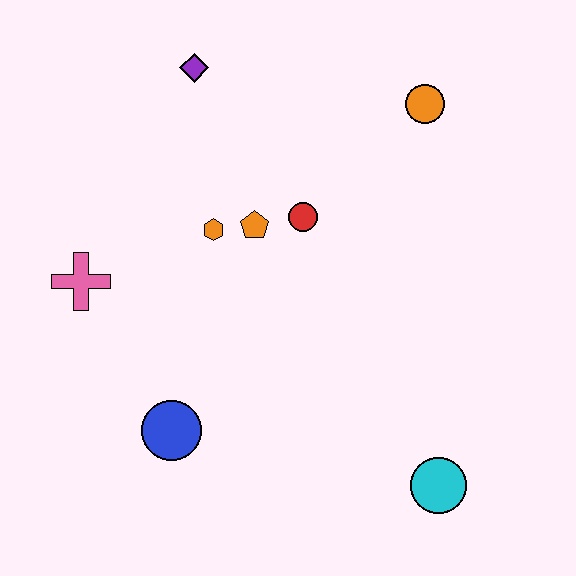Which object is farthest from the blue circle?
The orange circle is farthest from the blue circle.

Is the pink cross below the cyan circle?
No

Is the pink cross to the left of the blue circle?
Yes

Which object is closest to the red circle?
The orange pentagon is closest to the red circle.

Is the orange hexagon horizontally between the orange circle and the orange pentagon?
No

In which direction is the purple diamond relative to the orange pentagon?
The purple diamond is above the orange pentagon.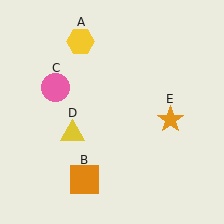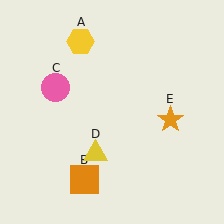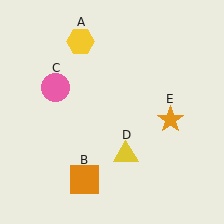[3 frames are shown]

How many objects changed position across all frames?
1 object changed position: yellow triangle (object D).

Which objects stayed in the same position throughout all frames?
Yellow hexagon (object A) and orange square (object B) and pink circle (object C) and orange star (object E) remained stationary.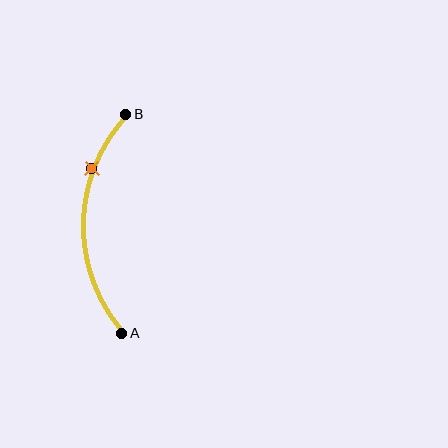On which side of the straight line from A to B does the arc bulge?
The arc bulges to the left of the straight line connecting A and B.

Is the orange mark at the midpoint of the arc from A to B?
No. The orange mark lies on the arc but is closer to endpoint B. The arc midpoint would be at the point on the curve equidistant along the arc from both A and B.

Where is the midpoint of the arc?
The arc midpoint is the point on the curve farthest from the straight line joining A and B. It sits to the left of that line.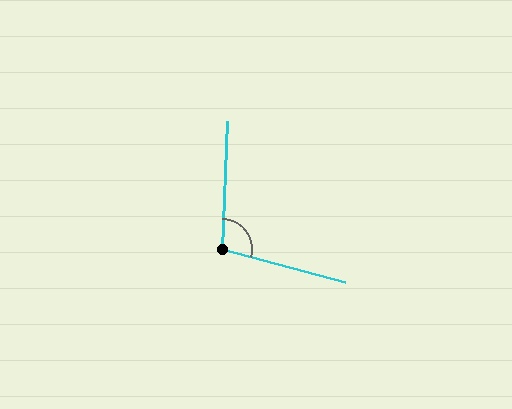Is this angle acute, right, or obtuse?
It is obtuse.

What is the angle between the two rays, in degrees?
Approximately 103 degrees.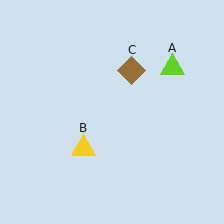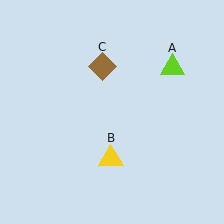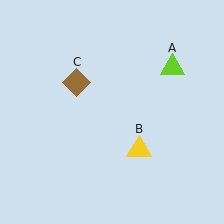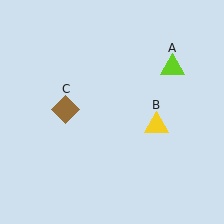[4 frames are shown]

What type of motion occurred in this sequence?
The yellow triangle (object B), brown diamond (object C) rotated counterclockwise around the center of the scene.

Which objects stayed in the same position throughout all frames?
Lime triangle (object A) remained stationary.